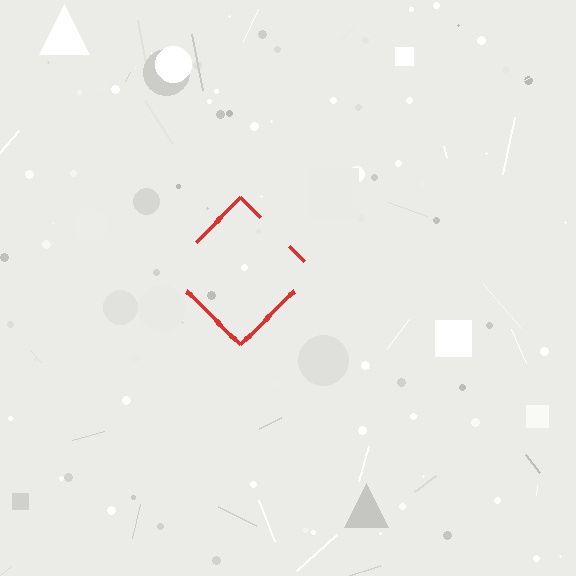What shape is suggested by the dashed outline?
The dashed outline suggests a diamond.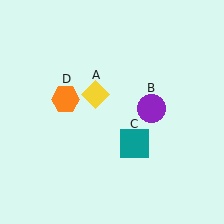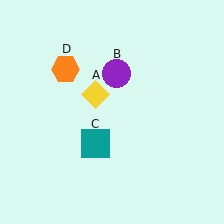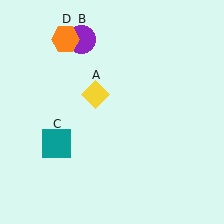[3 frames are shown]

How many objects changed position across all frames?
3 objects changed position: purple circle (object B), teal square (object C), orange hexagon (object D).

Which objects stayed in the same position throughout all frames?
Yellow diamond (object A) remained stationary.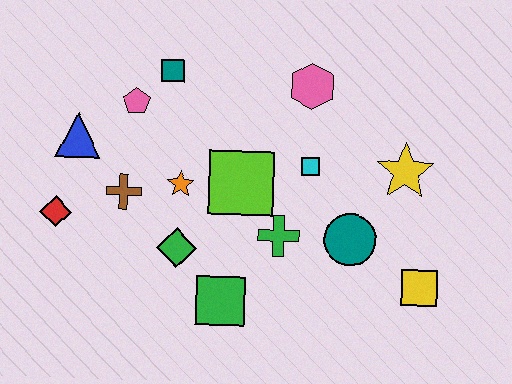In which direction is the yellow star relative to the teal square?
The yellow star is to the right of the teal square.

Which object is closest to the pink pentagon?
The teal square is closest to the pink pentagon.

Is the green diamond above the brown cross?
No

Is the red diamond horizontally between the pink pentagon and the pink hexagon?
No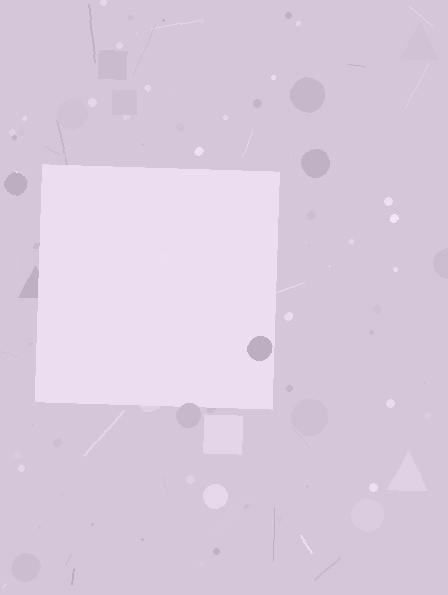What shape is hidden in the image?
A square is hidden in the image.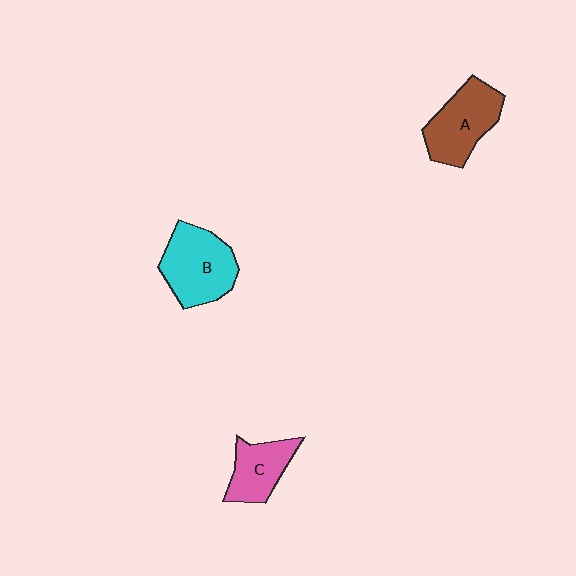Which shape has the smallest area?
Shape C (pink).